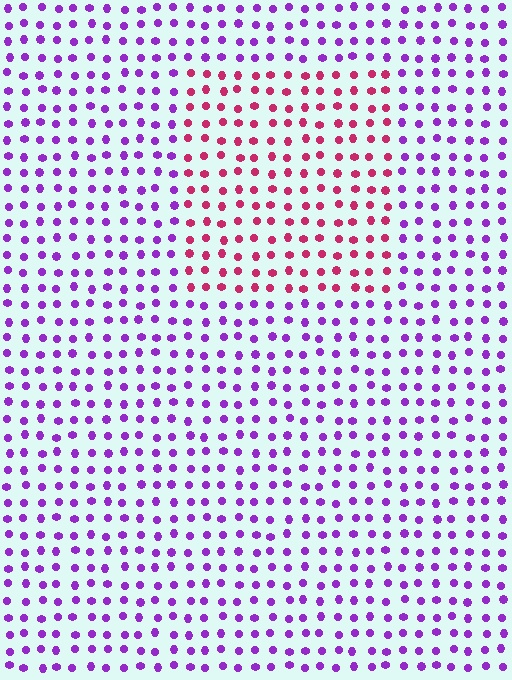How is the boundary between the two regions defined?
The boundary is defined purely by a slight shift in hue (about 54 degrees). Spacing, size, and orientation are identical on both sides.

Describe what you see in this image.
The image is filled with small purple elements in a uniform arrangement. A rectangle-shaped region is visible where the elements are tinted to a slightly different hue, forming a subtle color boundary.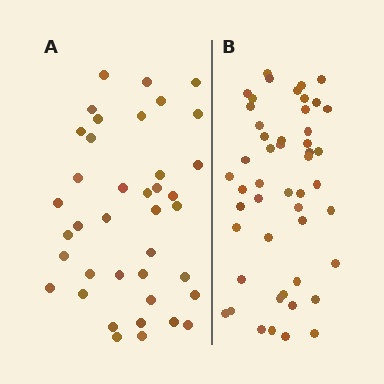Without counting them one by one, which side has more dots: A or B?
Region B (the right region) has more dots.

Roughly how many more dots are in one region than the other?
Region B has roughly 10 or so more dots than region A.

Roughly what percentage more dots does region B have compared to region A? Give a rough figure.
About 25% more.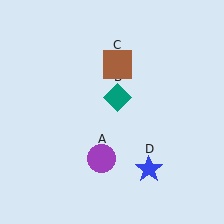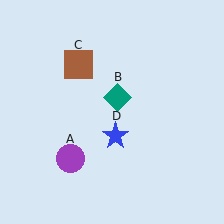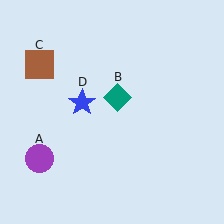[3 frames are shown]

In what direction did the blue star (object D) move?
The blue star (object D) moved up and to the left.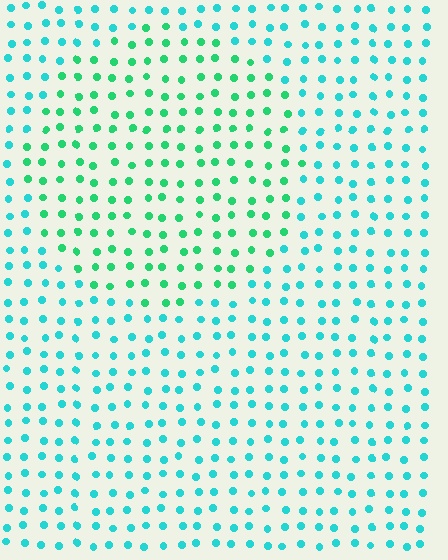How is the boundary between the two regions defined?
The boundary is defined purely by a slight shift in hue (about 33 degrees). Spacing, size, and orientation are identical on both sides.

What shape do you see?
I see a circle.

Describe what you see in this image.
The image is filled with small cyan elements in a uniform arrangement. A circle-shaped region is visible where the elements are tinted to a slightly different hue, forming a subtle color boundary.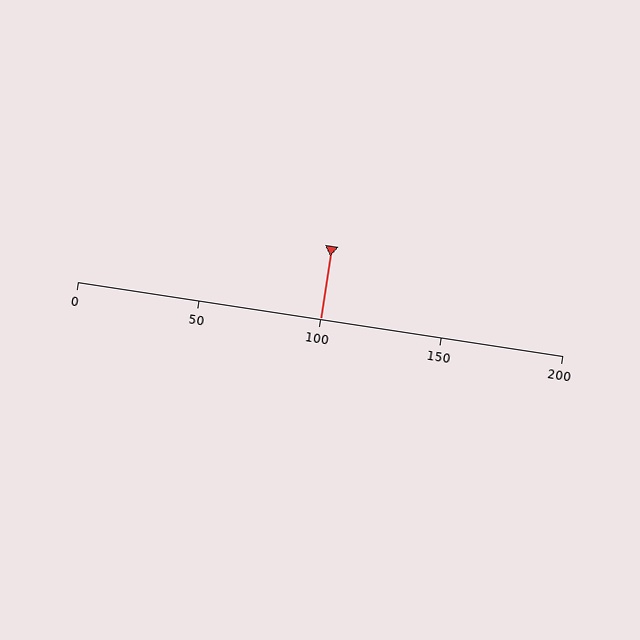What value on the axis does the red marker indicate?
The marker indicates approximately 100.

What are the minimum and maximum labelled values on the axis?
The axis runs from 0 to 200.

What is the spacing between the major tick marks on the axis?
The major ticks are spaced 50 apart.